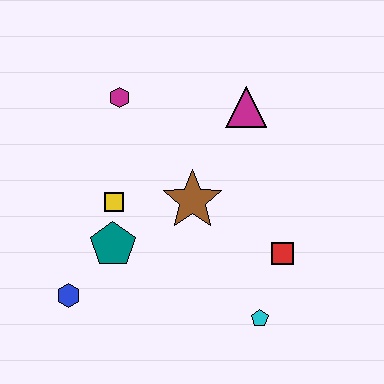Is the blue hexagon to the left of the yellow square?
Yes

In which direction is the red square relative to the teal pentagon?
The red square is to the right of the teal pentagon.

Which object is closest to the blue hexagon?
The teal pentagon is closest to the blue hexagon.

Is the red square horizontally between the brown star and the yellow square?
No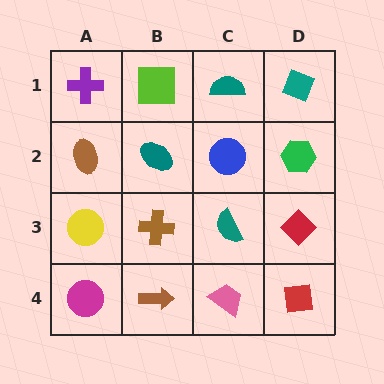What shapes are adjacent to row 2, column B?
A lime square (row 1, column B), a brown cross (row 3, column B), a brown ellipse (row 2, column A), a blue circle (row 2, column C).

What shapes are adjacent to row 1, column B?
A teal ellipse (row 2, column B), a purple cross (row 1, column A), a teal semicircle (row 1, column C).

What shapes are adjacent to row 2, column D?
A teal diamond (row 1, column D), a red diamond (row 3, column D), a blue circle (row 2, column C).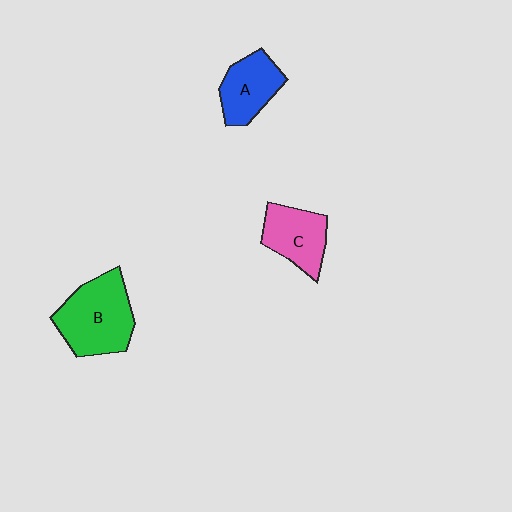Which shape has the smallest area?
Shape A (blue).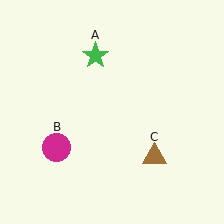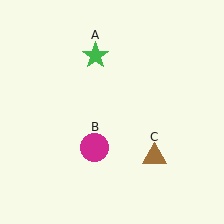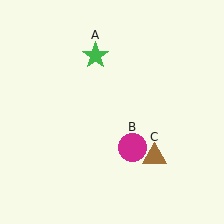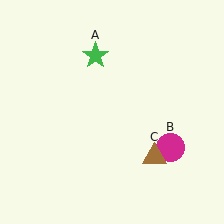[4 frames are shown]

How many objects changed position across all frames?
1 object changed position: magenta circle (object B).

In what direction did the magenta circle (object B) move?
The magenta circle (object B) moved right.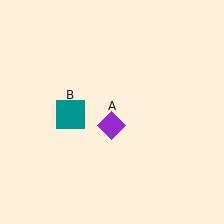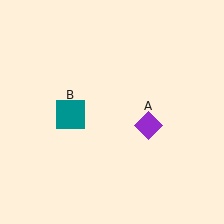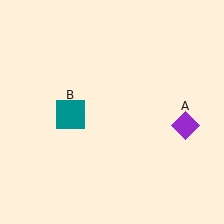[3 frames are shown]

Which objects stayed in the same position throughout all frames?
Teal square (object B) remained stationary.